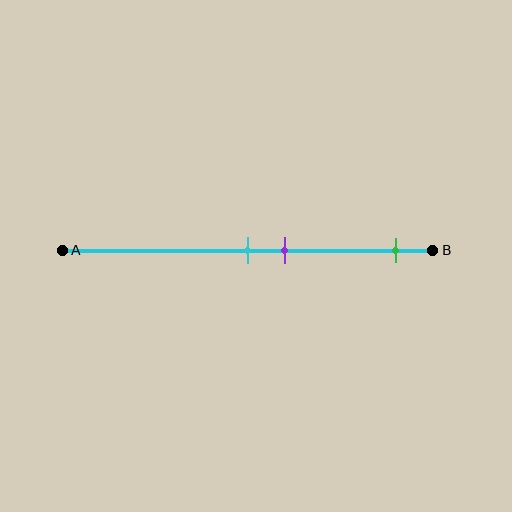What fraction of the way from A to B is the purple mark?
The purple mark is approximately 60% (0.6) of the way from A to B.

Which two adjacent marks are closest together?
The cyan and purple marks are the closest adjacent pair.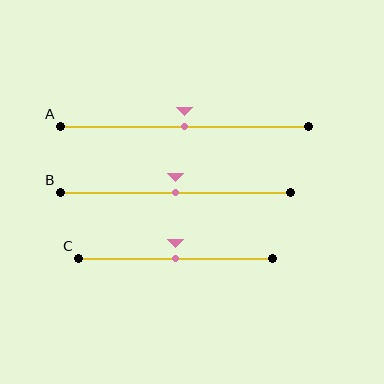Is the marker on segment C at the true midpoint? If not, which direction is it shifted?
Yes, the marker on segment C is at the true midpoint.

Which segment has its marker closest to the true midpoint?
Segment A has its marker closest to the true midpoint.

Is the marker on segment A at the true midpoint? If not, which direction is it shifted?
Yes, the marker on segment A is at the true midpoint.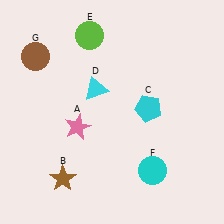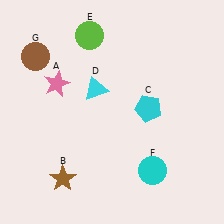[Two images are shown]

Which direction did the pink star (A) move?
The pink star (A) moved up.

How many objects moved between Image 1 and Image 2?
1 object moved between the two images.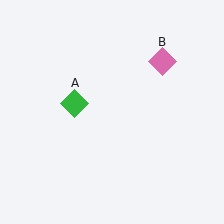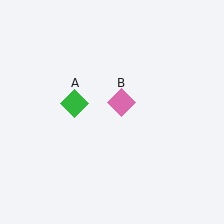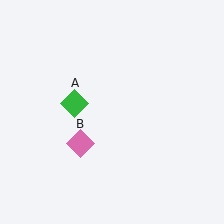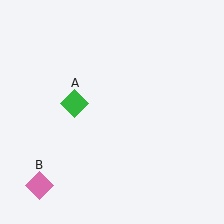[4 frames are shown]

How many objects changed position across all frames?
1 object changed position: pink diamond (object B).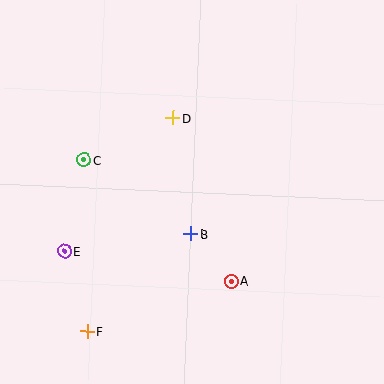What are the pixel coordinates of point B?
Point B is at (191, 234).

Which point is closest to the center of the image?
Point B at (191, 234) is closest to the center.